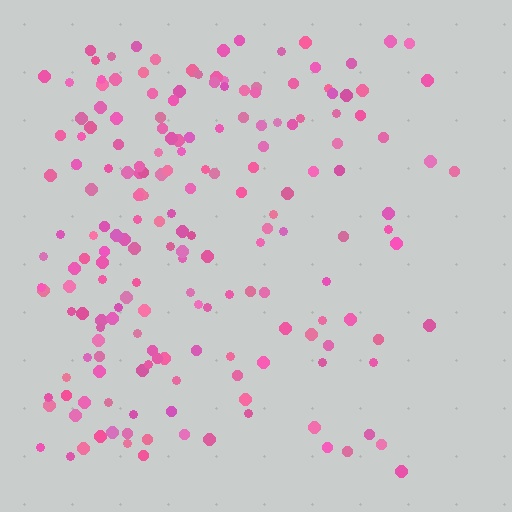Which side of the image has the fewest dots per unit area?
The right.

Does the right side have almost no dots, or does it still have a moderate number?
Still a moderate number, just noticeably fewer than the left.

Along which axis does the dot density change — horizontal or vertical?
Horizontal.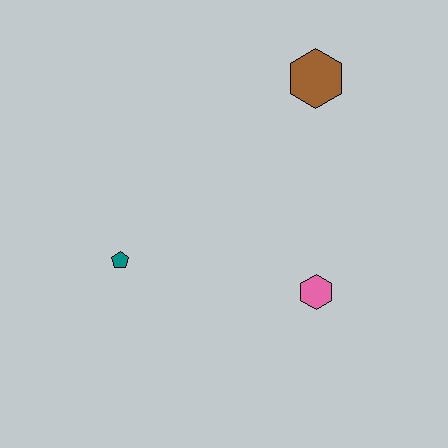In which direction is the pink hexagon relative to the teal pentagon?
The pink hexagon is to the right of the teal pentagon.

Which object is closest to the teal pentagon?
The pink hexagon is closest to the teal pentagon.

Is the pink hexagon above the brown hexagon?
No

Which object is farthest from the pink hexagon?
The brown hexagon is farthest from the pink hexagon.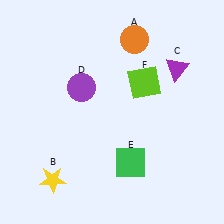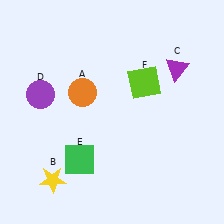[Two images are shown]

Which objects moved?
The objects that moved are: the orange circle (A), the purple circle (D), the green square (E).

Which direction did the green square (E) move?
The green square (E) moved left.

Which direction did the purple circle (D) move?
The purple circle (D) moved left.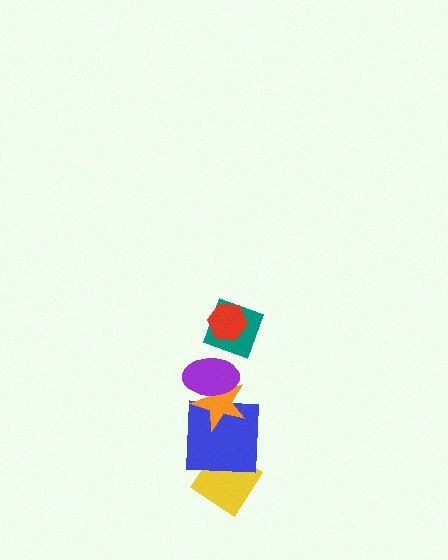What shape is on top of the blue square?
The orange star is on top of the blue square.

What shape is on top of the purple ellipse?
The teal square is on top of the purple ellipse.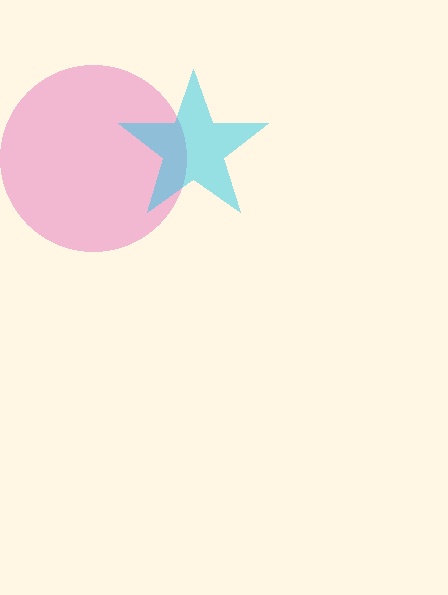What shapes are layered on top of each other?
The layered shapes are: a pink circle, a cyan star.